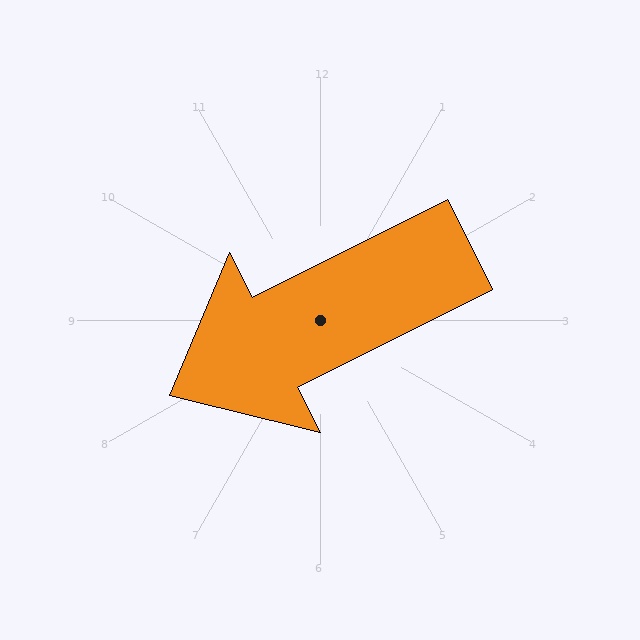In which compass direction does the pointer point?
Southwest.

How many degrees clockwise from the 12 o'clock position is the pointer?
Approximately 243 degrees.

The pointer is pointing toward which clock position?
Roughly 8 o'clock.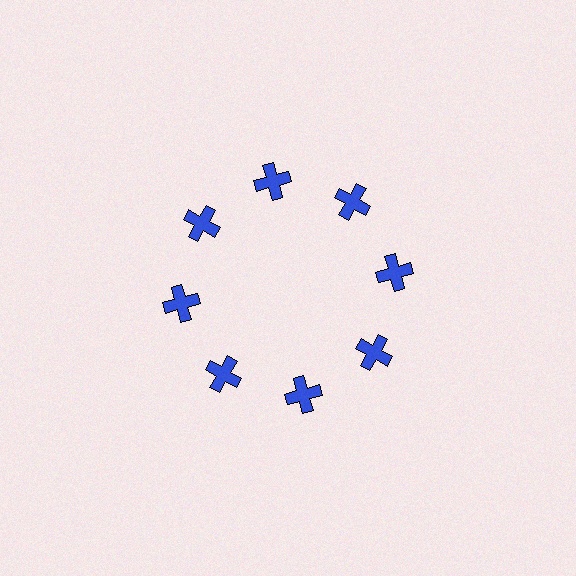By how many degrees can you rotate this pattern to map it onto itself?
The pattern maps onto itself every 45 degrees of rotation.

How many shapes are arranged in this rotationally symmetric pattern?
There are 8 shapes, arranged in 8 groups of 1.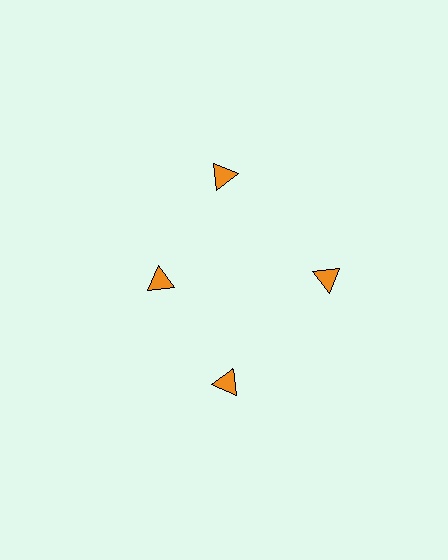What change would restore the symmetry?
The symmetry would be restored by moving it outward, back onto the ring so that all 4 triangles sit at equal angles and equal distance from the center.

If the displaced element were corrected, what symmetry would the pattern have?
It would have 4-fold rotational symmetry — the pattern would map onto itself every 90 degrees.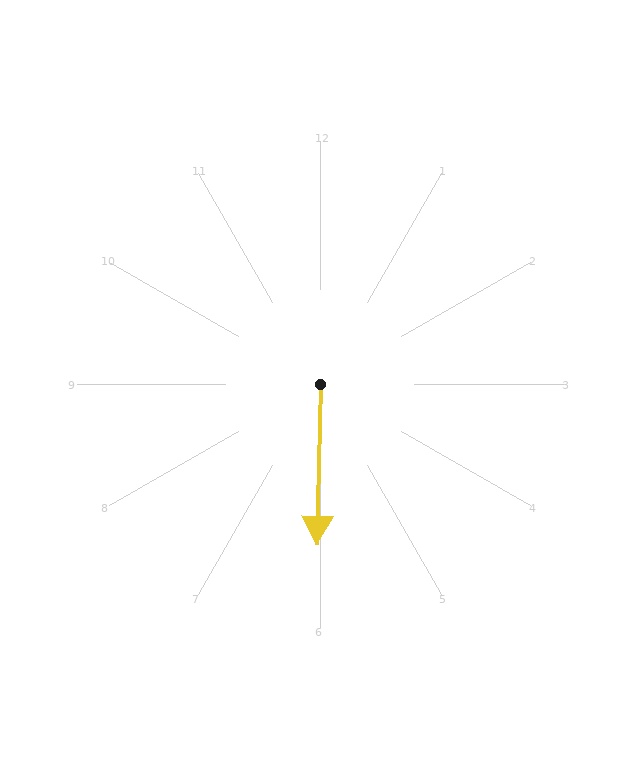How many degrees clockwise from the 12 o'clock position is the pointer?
Approximately 181 degrees.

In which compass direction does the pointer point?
South.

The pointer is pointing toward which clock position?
Roughly 6 o'clock.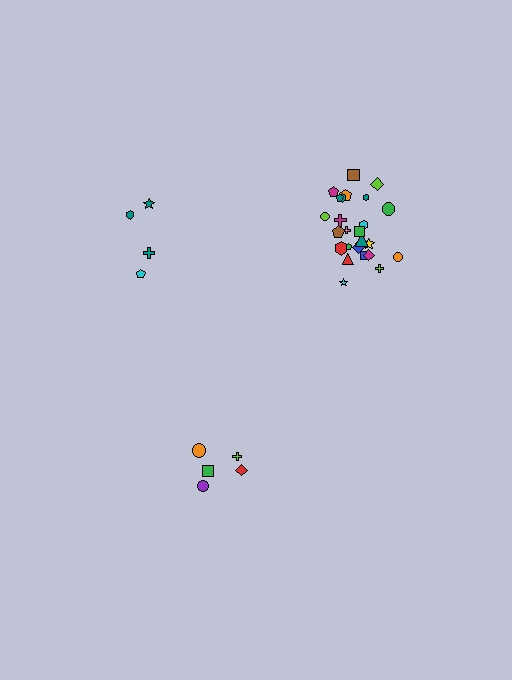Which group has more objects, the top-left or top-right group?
The top-right group.